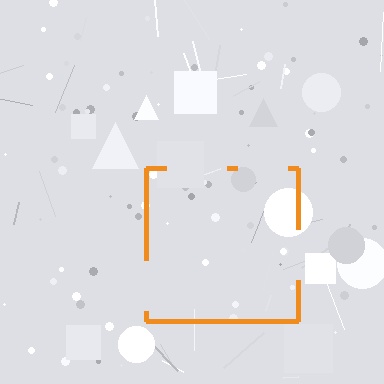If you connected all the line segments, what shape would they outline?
They would outline a square.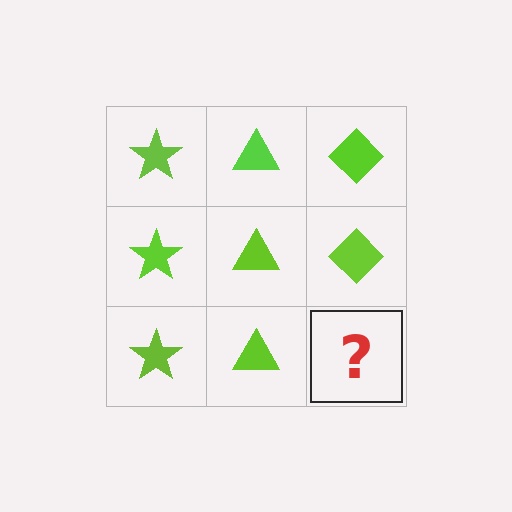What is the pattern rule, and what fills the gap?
The rule is that each column has a consistent shape. The gap should be filled with a lime diamond.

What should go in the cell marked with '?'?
The missing cell should contain a lime diamond.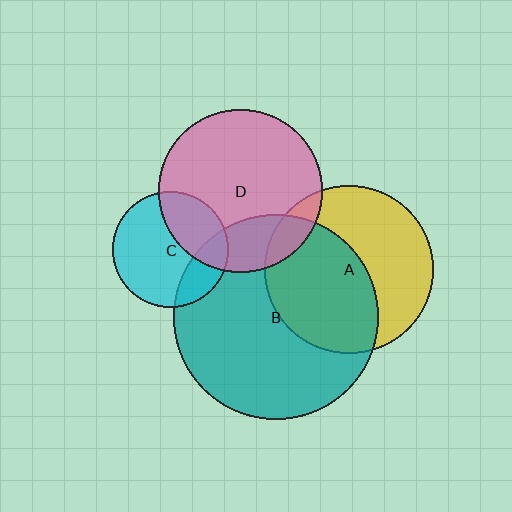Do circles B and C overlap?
Yes.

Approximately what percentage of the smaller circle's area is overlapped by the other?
Approximately 25%.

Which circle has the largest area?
Circle B (teal).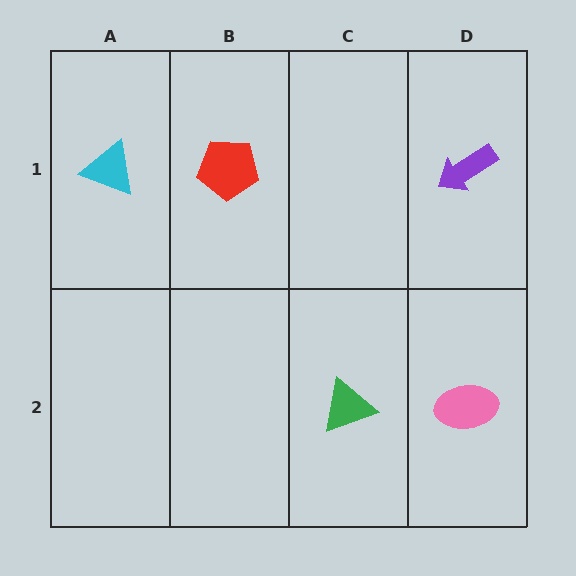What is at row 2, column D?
A pink ellipse.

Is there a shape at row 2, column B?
No, that cell is empty.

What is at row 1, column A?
A cyan triangle.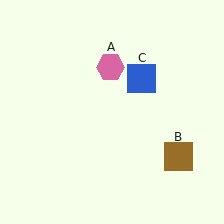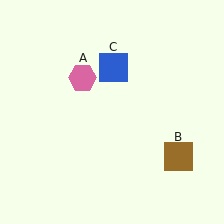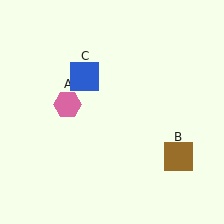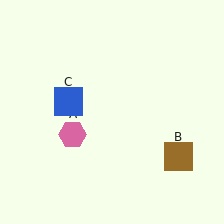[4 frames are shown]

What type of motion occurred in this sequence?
The pink hexagon (object A), blue square (object C) rotated counterclockwise around the center of the scene.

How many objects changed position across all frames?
2 objects changed position: pink hexagon (object A), blue square (object C).